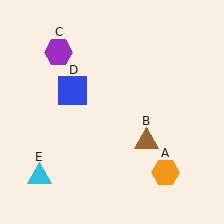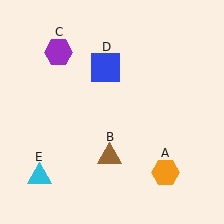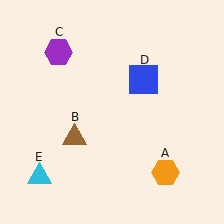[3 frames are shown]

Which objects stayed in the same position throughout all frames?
Orange hexagon (object A) and purple hexagon (object C) and cyan triangle (object E) remained stationary.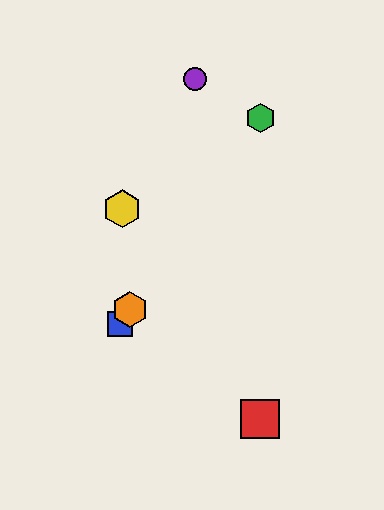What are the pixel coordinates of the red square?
The red square is at (260, 419).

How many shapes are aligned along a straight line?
3 shapes (the blue square, the green hexagon, the orange hexagon) are aligned along a straight line.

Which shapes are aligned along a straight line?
The blue square, the green hexagon, the orange hexagon are aligned along a straight line.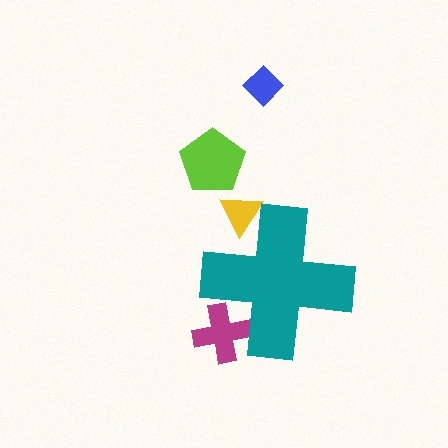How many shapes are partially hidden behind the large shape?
2 shapes are partially hidden.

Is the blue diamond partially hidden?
No, the blue diamond is fully visible.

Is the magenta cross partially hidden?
Yes, the magenta cross is partially hidden behind the teal cross.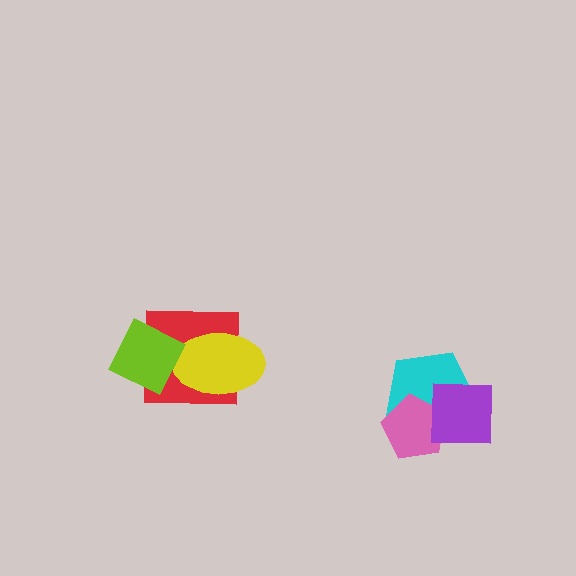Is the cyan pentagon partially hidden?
Yes, it is partially covered by another shape.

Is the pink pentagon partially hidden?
Yes, it is partially covered by another shape.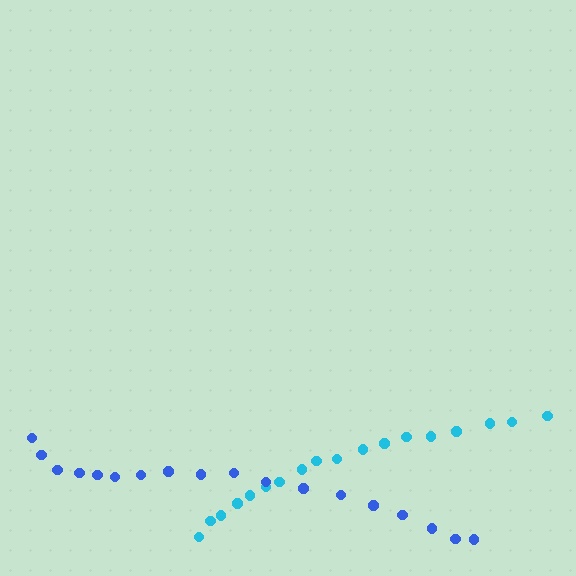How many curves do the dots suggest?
There are 2 distinct paths.